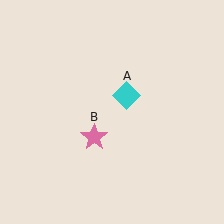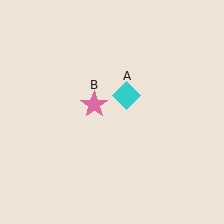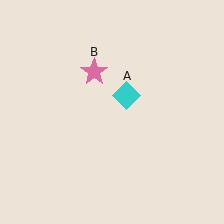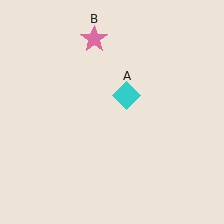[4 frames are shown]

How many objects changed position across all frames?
1 object changed position: pink star (object B).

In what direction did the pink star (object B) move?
The pink star (object B) moved up.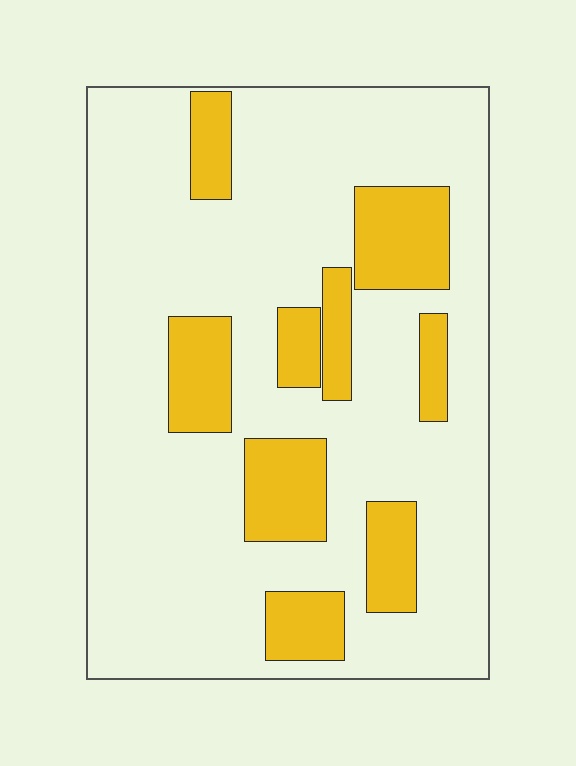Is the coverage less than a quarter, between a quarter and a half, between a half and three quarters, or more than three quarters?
Less than a quarter.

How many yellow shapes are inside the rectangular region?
9.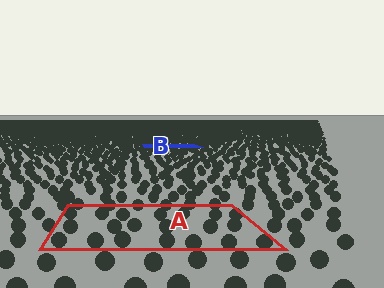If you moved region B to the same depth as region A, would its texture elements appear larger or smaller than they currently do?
They would appear larger. At a closer depth, the same texture elements are projected at a bigger on-screen size.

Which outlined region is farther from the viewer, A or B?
Region B is farther from the viewer — the texture elements inside it appear smaller and more densely packed.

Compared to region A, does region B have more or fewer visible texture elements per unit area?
Region B has more texture elements per unit area — they are packed more densely because it is farther away.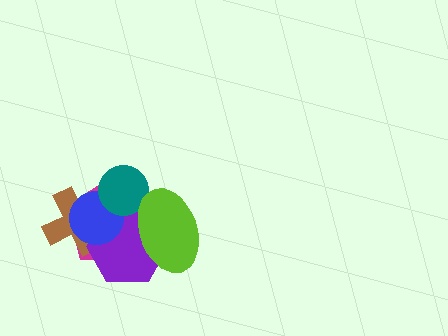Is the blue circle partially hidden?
Yes, it is partially covered by another shape.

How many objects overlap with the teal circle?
4 objects overlap with the teal circle.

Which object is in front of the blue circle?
The teal circle is in front of the blue circle.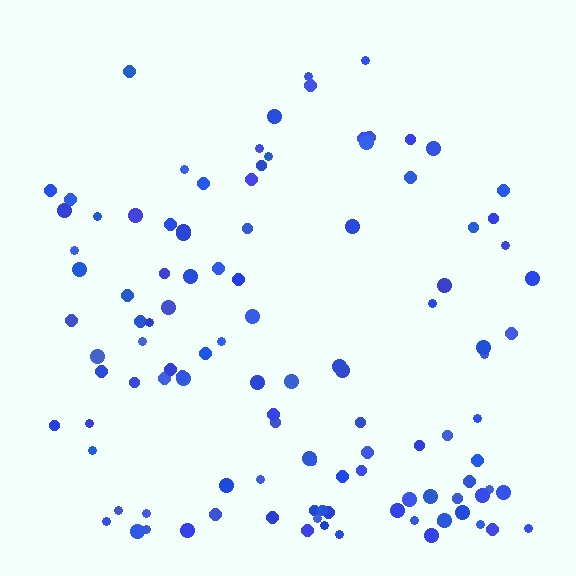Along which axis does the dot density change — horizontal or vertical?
Vertical.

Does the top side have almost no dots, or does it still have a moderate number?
Still a moderate number, just noticeably fewer than the bottom.